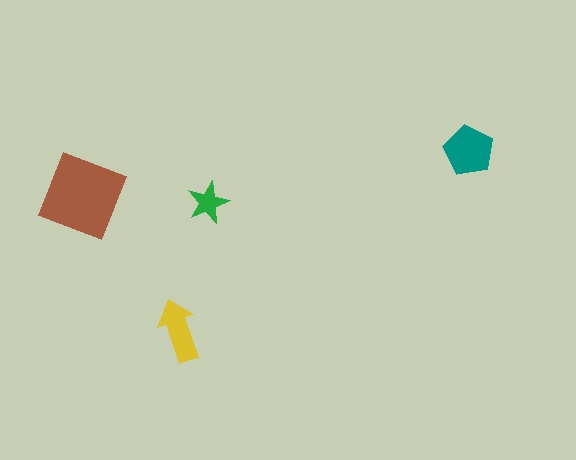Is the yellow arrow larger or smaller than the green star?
Larger.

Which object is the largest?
The brown square.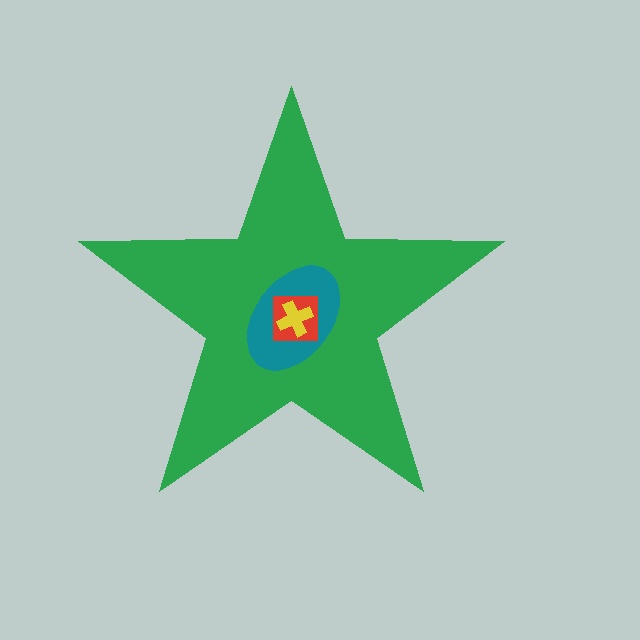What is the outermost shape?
The green star.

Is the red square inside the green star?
Yes.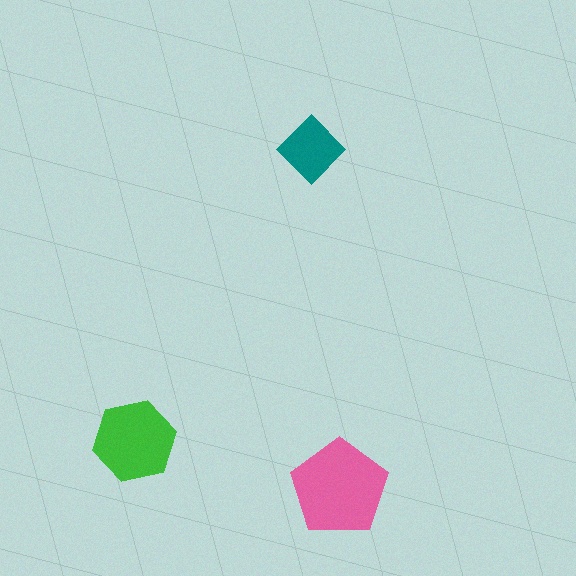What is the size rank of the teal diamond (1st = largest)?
3rd.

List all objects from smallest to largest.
The teal diamond, the green hexagon, the pink pentagon.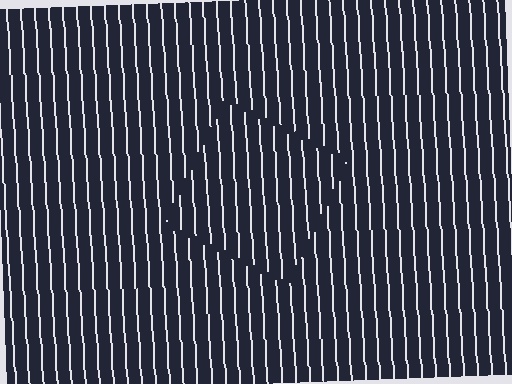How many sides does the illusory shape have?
4 sides — the line-ends trace a square.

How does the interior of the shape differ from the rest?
The interior of the shape contains the same grating, shifted by half a period — the contour is defined by the phase discontinuity where line-ends from the inner and outer gratings abut.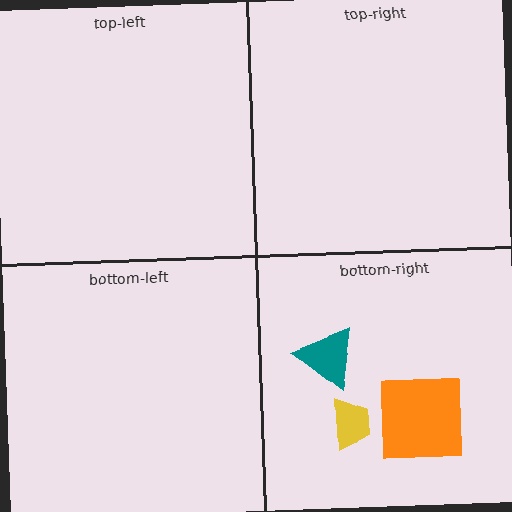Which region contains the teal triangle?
The bottom-right region.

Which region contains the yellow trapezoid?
The bottom-right region.